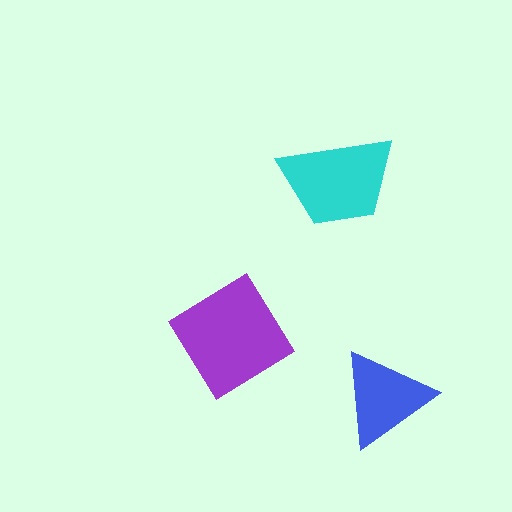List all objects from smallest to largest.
The blue triangle, the cyan trapezoid, the purple diamond.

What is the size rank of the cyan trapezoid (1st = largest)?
2nd.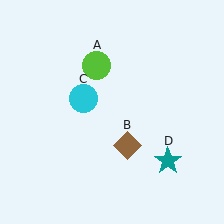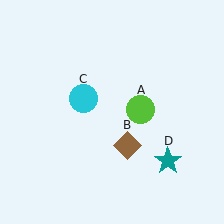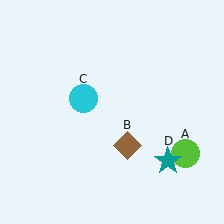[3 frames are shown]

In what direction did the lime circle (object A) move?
The lime circle (object A) moved down and to the right.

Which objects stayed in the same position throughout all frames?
Brown diamond (object B) and cyan circle (object C) and teal star (object D) remained stationary.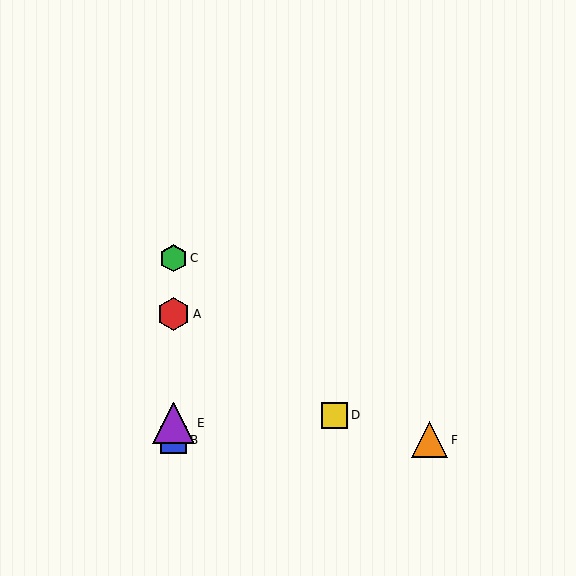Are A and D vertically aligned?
No, A is at x≈173 and D is at x≈334.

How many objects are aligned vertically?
4 objects (A, B, C, E) are aligned vertically.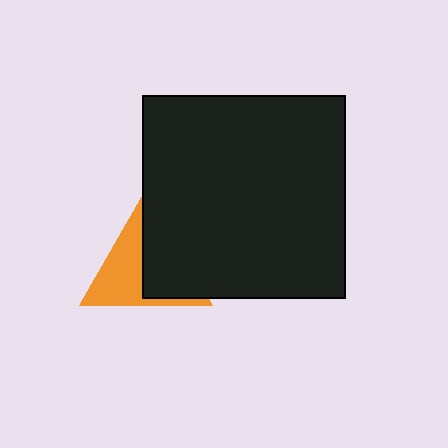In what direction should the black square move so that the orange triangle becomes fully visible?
The black square should move right. That is the shortest direction to clear the overlap and leave the orange triangle fully visible.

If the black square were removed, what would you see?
You would see the complete orange triangle.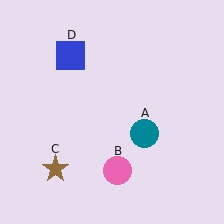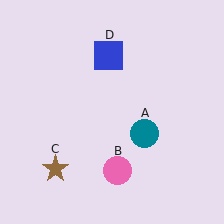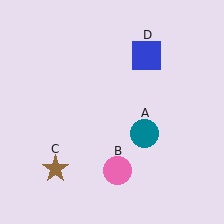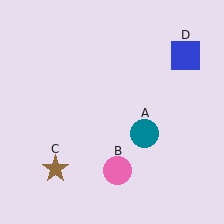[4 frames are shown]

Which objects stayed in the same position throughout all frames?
Teal circle (object A) and pink circle (object B) and brown star (object C) remained stationary.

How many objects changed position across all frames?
1 object changed position: blue square (object D).